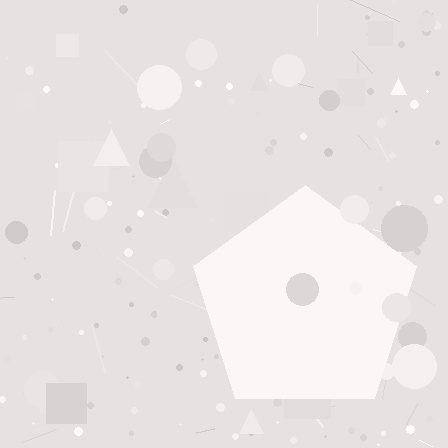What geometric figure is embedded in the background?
A pentagon is embedded in the background.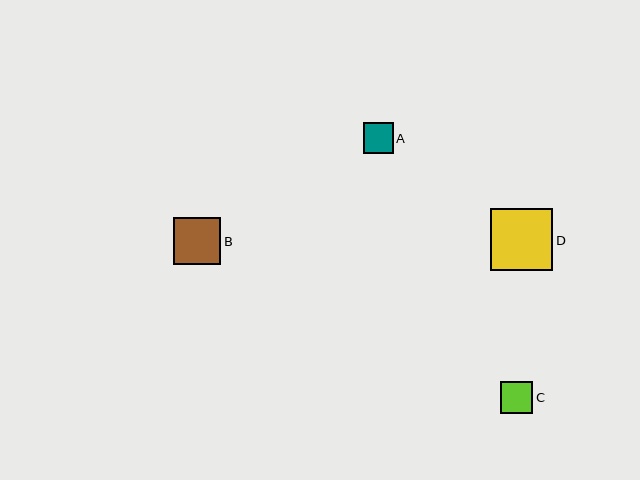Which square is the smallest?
Square A is the smallest with a size of approximately 30 pixels.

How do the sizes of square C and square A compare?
Square C and square A are approximately the same size.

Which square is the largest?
Square D is the largest with a size of approximately 62 pixels.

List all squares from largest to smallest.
From largest to smallest: D, B, C, A.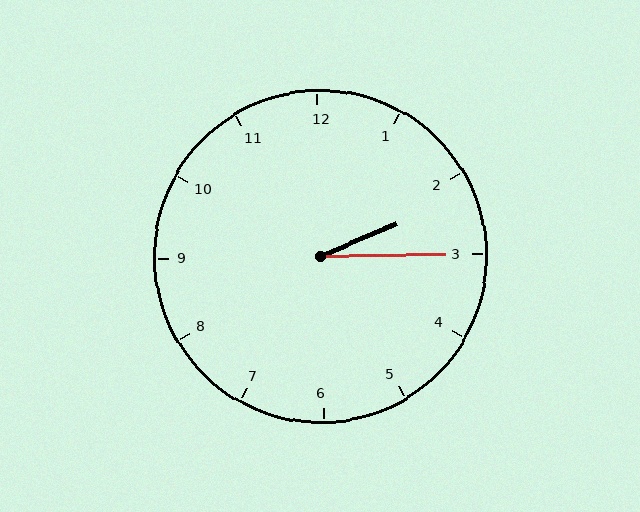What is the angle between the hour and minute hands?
Approximately 22 degrees.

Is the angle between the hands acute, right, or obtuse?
It is acute.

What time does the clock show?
2:15.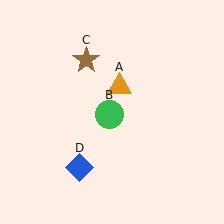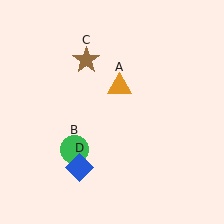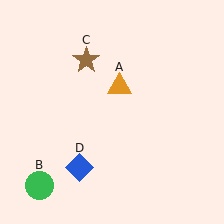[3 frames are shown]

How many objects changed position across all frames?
1 object changed position: green circle (object B).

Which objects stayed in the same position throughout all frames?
Orange triangle (object A) and brown star (object C) and blue diamond (object D) remained stationary.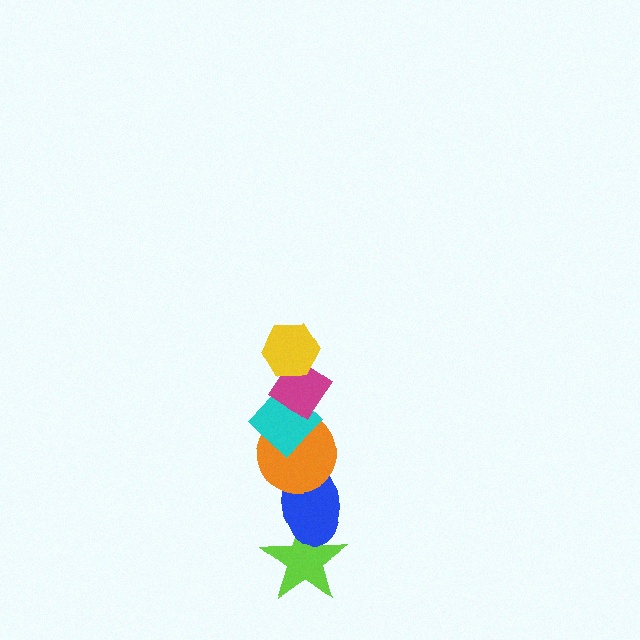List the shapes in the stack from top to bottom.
From top to bottom: the yellow hexagon, the magenta diamond, the cyan diamond, the orange circle, the blue ellipse, the lime star.